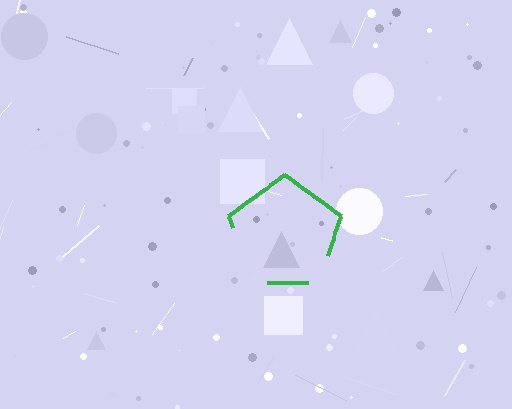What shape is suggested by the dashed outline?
The dashed outline suggests a pentagon.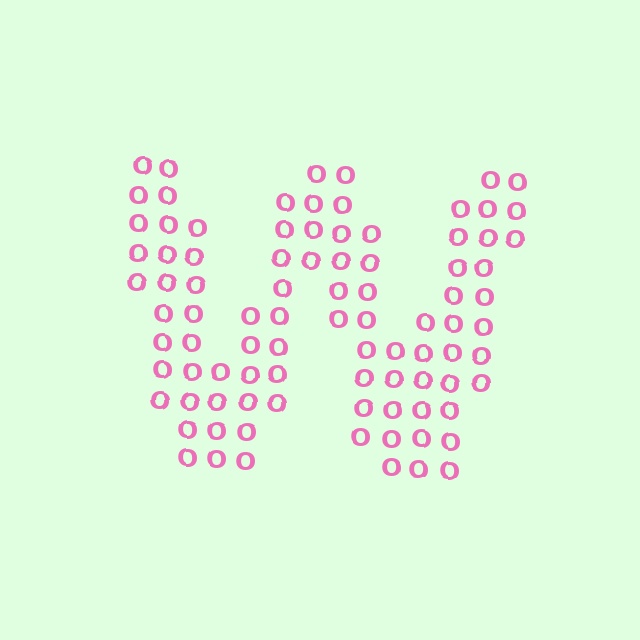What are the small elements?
The small elements are letter O's.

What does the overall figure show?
The overall figure shows the letter W.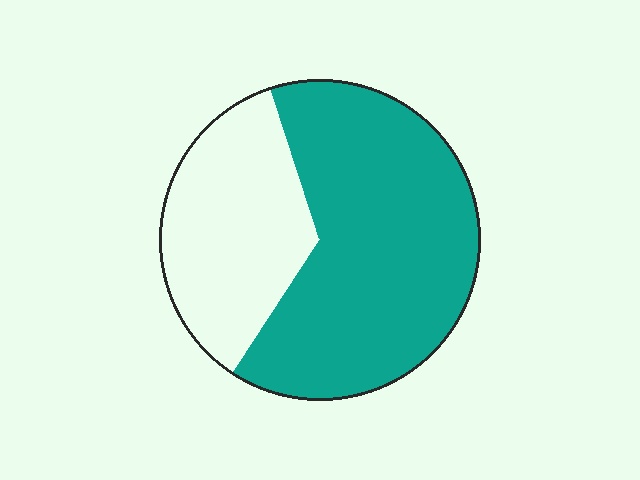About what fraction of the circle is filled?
About five eighths (5/8).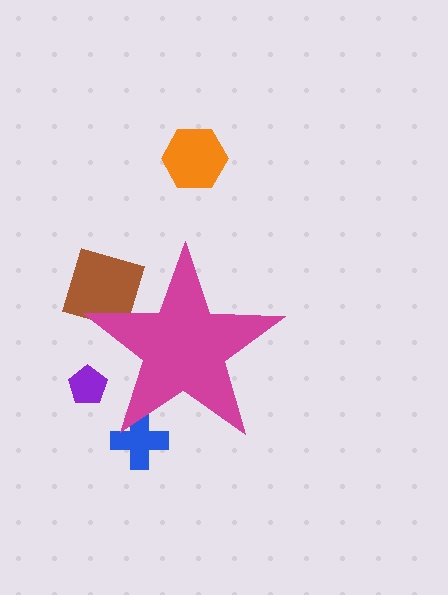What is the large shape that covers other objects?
A magenta star.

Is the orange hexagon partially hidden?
No, the orange hexagon is fully visible.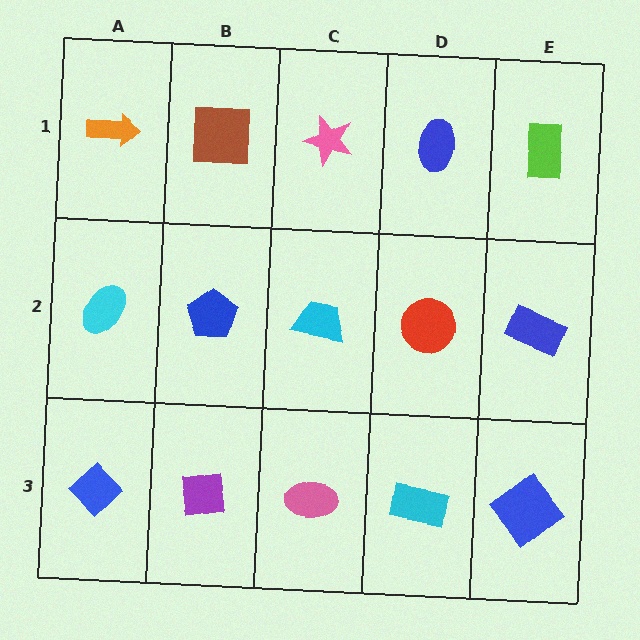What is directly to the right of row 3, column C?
A cyan rectangle.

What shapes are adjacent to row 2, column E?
A lime rectangle (row 1, column E), a blue diamond (row 3, column E), a red circle (row 2, column D).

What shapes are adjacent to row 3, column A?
A cyan ellipse (row 2, column A), a purple square (row 3, column B).